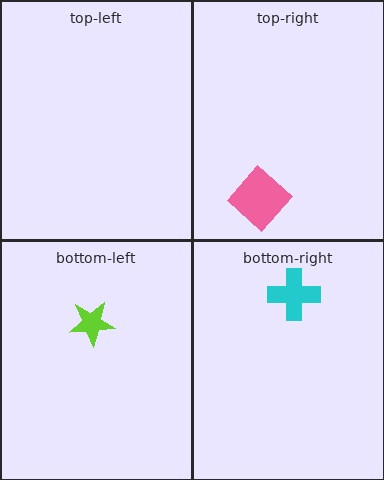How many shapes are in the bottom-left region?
1.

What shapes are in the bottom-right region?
The cyan cross.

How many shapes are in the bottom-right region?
1.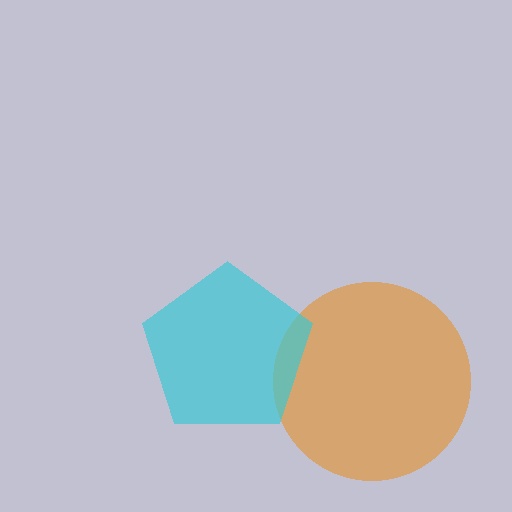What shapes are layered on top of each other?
The layered shapes are: an orange circle, a cyan pentagon.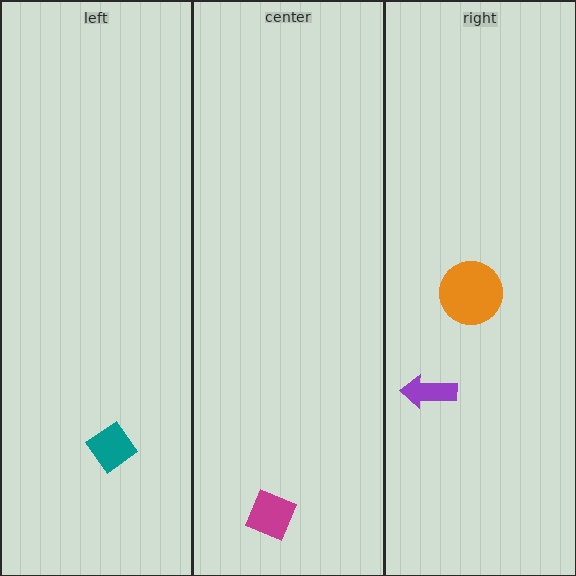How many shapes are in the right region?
2.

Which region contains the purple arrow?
The right region.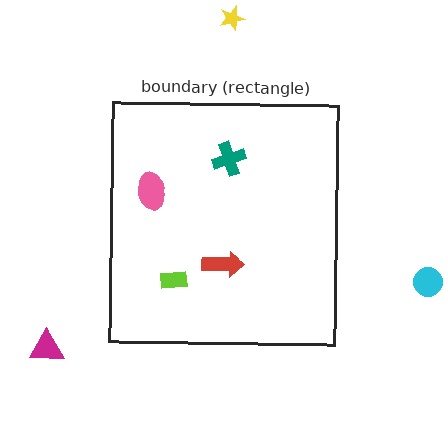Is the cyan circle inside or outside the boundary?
Outside.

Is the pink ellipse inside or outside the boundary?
Inside.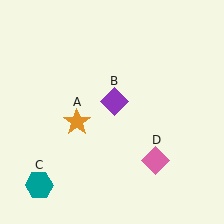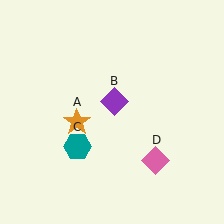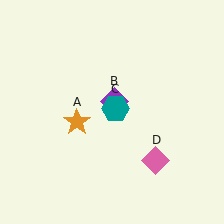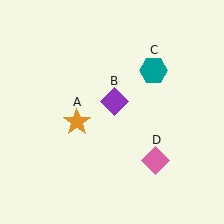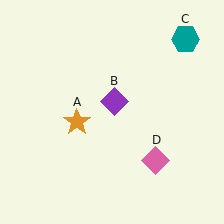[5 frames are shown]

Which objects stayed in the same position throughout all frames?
Orange star (object A) and purple diamond (object B) and pink diamond (object D) remained stationary.